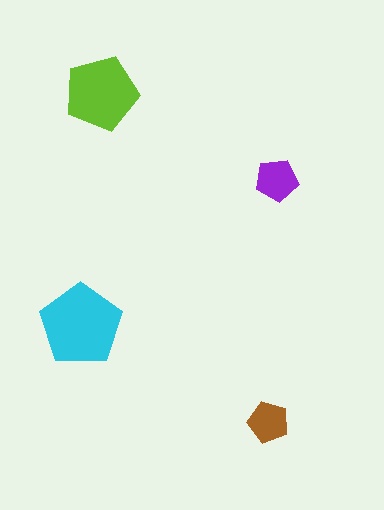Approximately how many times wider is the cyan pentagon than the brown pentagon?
About 2 times wider.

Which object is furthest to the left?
The cyan pentagon is leftmost.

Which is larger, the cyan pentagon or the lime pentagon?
The cyan one.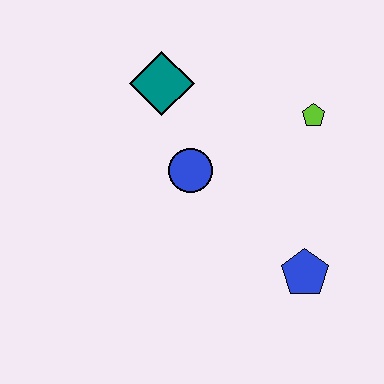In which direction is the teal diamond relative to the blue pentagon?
The teal diamond is above the blue pentagon.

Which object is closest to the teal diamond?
The blue circle is closest to the teal diamond.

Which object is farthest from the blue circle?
The blue pentagon is farthest from the blue circle.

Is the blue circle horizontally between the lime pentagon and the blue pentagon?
No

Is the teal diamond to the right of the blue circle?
No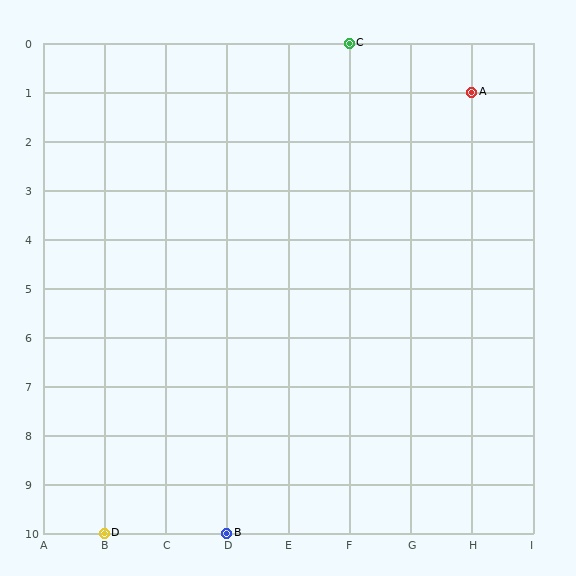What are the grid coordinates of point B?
Point B is at grid coordinates (D, 10).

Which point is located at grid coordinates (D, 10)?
Point B is at (D, 10).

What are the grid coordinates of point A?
Point A is at grid coordinates (H, 1).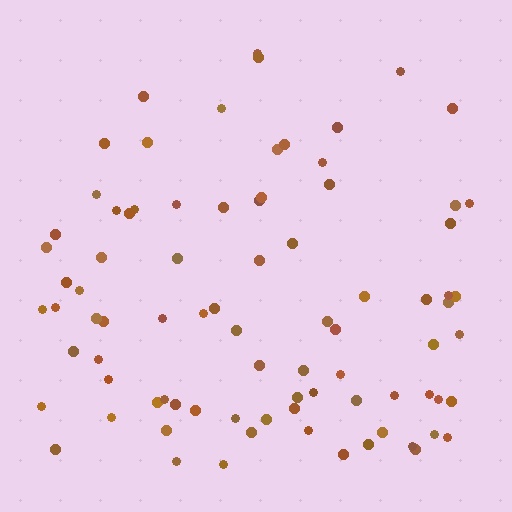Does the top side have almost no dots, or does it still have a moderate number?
Still a moderate number, just noticeably fewer than the bottom.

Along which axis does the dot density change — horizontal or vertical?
Vertical.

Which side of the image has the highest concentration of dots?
The bottom.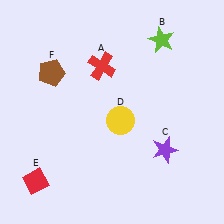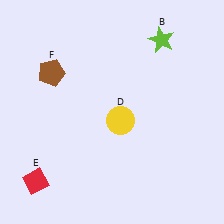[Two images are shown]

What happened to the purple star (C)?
The purple star (C) was removed in Image 2. It was in the bottom-right area of Image 1.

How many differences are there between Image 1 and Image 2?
There are 2 differences between the two images.